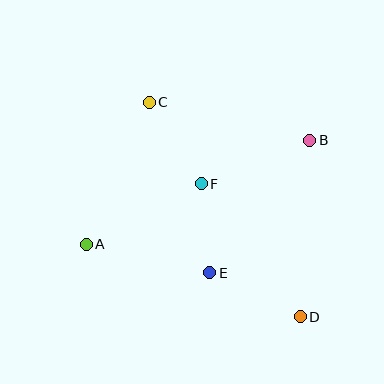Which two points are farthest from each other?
Points C and D are farthest from each other.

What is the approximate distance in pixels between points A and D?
The distance between A and D is approximately 226 pixels.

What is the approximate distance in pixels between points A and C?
The distance between A and C is approximately 156 pixels.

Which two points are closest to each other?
Points E and F are closest to each other.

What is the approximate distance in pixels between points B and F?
The distance between B and F is approximately 117 pixels.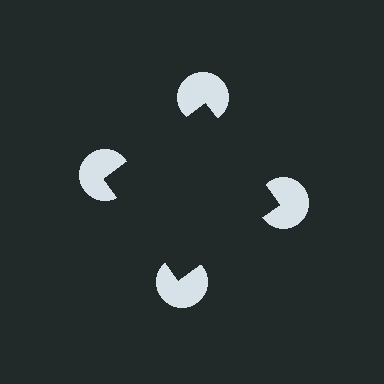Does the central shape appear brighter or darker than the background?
It typically appears slightly darker than the background, even though no actual brightness change is drawn.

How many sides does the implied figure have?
4 sides.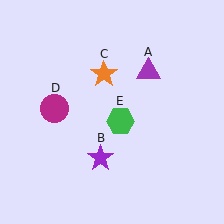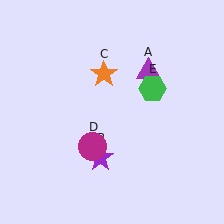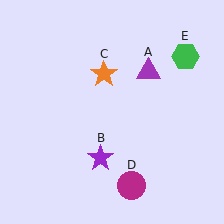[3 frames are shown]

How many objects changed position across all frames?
2 objects changed position: magenta circle (object D), green hexagon (object E).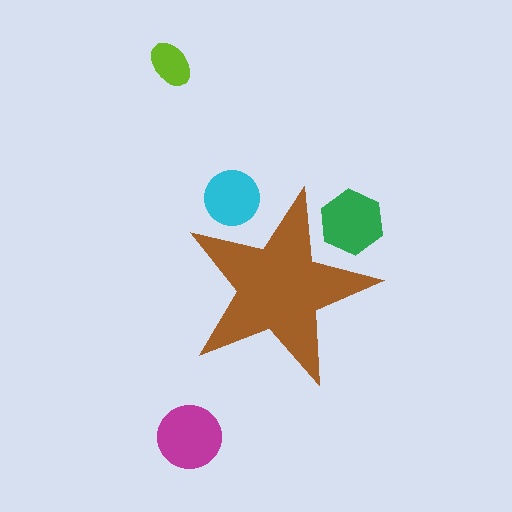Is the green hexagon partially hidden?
Yes, the green hexagon is partially hidden behind the brown star.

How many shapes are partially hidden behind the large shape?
2 shapes are partially hidden.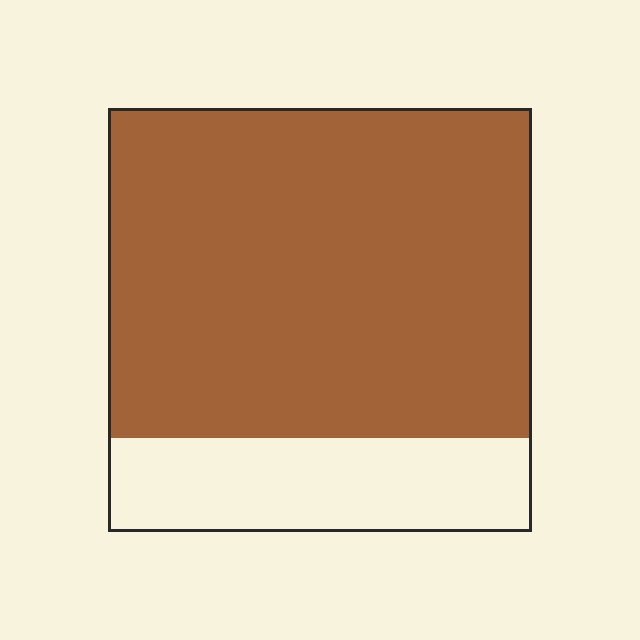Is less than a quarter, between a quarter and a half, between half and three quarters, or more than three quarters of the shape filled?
More than three quarters.